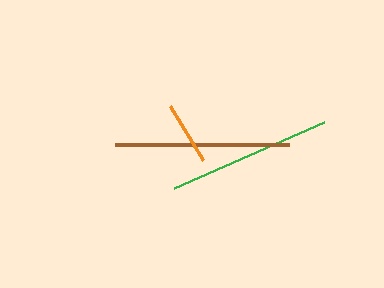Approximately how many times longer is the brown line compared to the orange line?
The brown line is approximately 2.7 times the length of the orange line.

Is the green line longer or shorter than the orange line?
The green line is longer than the orange line.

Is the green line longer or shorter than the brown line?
The brown line is longer than the green line.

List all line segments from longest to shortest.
From longest to shortest: brown, green, orange.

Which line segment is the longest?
The brown line is the longest at approximately 174 pixels.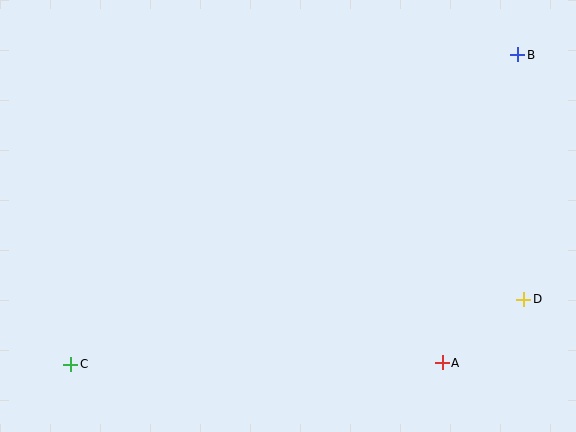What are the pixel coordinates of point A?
Point A is at (442, 363).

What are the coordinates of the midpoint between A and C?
The midpoint between A and C is at (257, 363).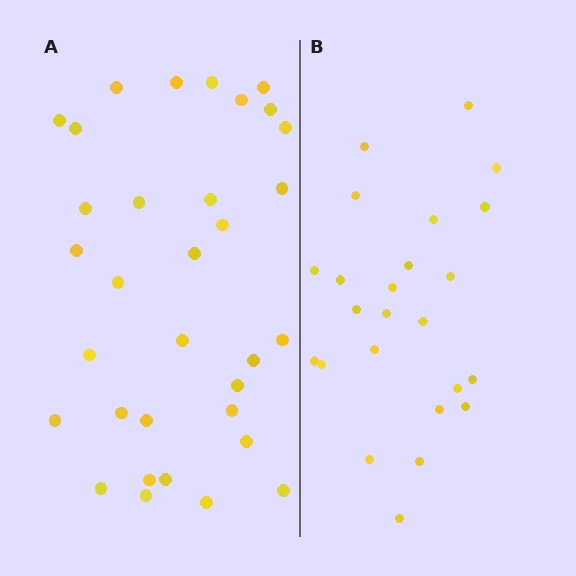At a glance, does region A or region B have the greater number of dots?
Region A (the left region) has more dots.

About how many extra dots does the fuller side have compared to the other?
Region A has roughly 8 or so more dots than region B.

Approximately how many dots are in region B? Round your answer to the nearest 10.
About 20 dots. (The exact count is 24, which rounds to 20.)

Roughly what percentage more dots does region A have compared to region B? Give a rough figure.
About 40% more.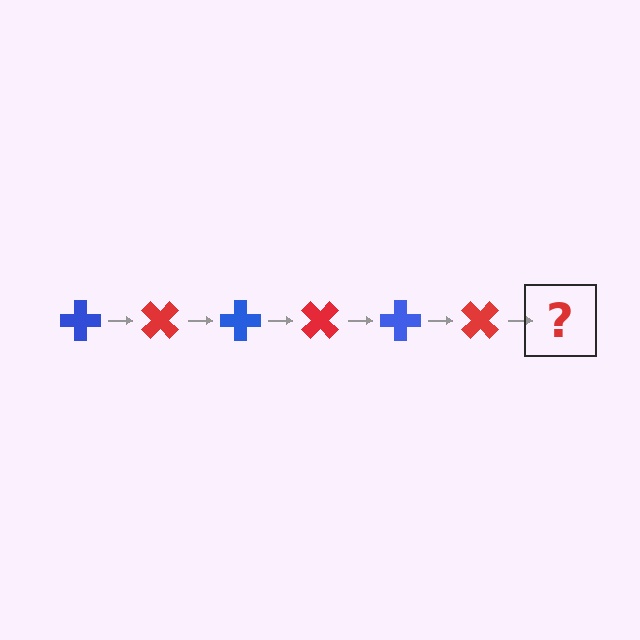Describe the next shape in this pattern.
It should be a blue cross, rotated 270 degrees from the start.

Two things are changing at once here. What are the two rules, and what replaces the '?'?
The two rules are that it rotates 45 degrees each step and the color cycles through blue and red. The '?' should be a blue cross, rotated 270 degrees from the start.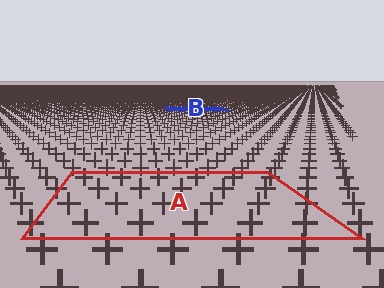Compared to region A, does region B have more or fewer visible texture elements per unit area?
Region B has more texture elements per unit area — they are packed more densely because it is farther away.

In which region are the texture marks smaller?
The texture marks are smaller in region B, because it is farther away.